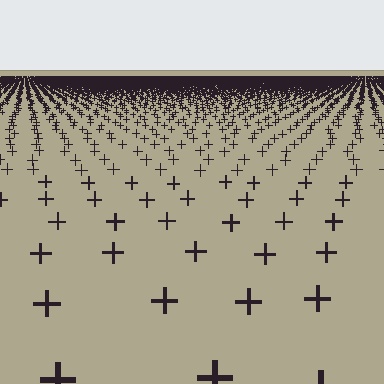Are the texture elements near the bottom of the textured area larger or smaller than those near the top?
Larger. Near the bottom, elements are closer to the viewer and appear at a bigger on-screen size.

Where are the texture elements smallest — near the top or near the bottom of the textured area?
Near the top.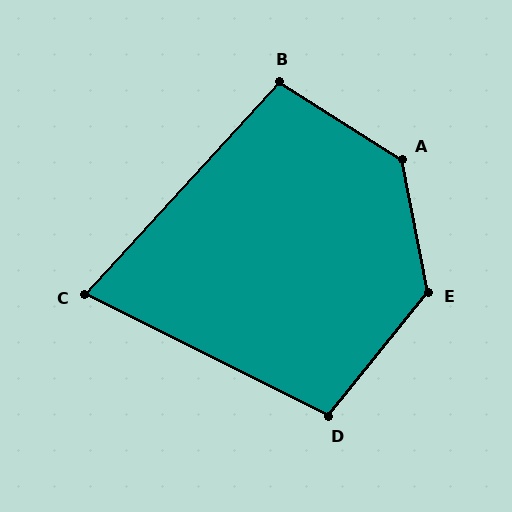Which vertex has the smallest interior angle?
C, at approximately 74 degrees.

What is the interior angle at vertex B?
Approximately 100 degrees (obtuse).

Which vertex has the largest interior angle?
A, at approximately 133 degrees.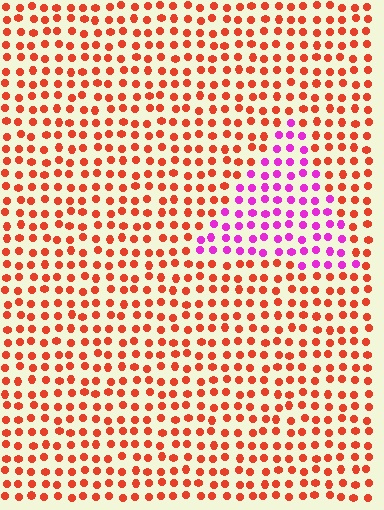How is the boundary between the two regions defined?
The boundary is defined purely by a slight shift in hue (about 62 degrees). Spacing, size, and orientation are identical on both sides.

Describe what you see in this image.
The image is filled with small red elements in a uniform arrangement. A triangle-shaped region is visible where the elements are tinted to a slightly different hue, forming a subtle color boundary.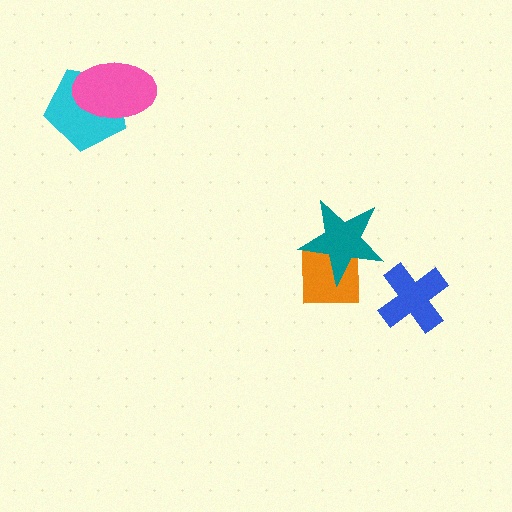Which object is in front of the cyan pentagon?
The pink ellipse is in front of the cyan pentagon.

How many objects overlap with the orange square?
1 object overlaps with the orange square.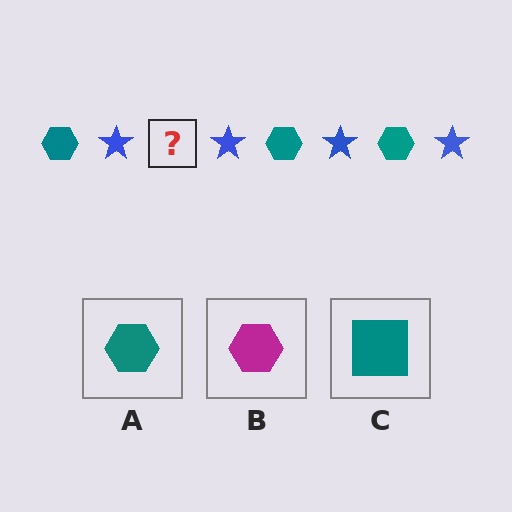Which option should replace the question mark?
Option A.